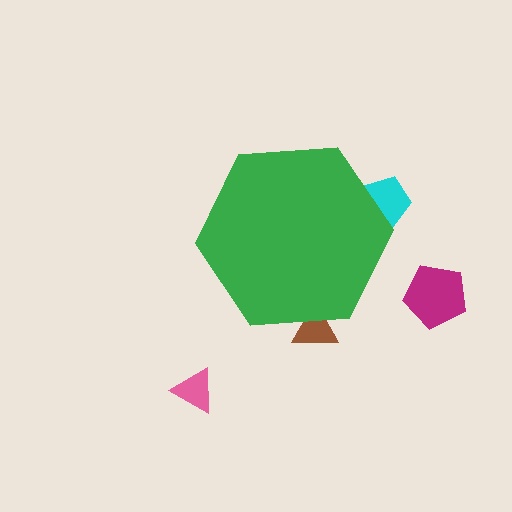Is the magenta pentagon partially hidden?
No, the magenta pentagon is fully visible.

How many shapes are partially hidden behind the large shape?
2 shapes are partially hidden.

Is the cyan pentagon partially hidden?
Yes, the cyan pentagon is partially hidden behind the green hexagon.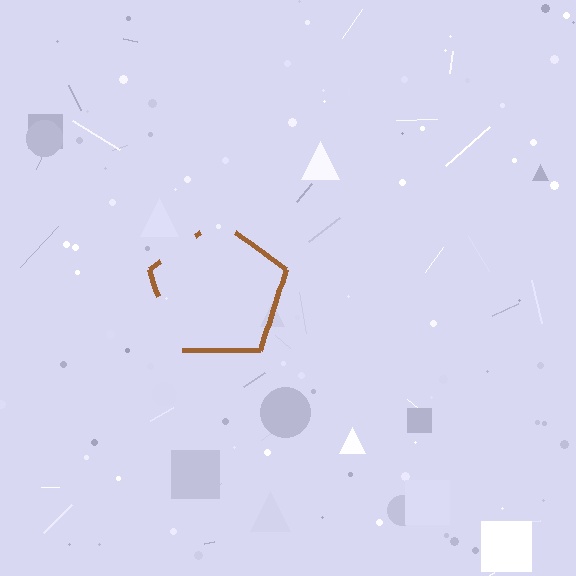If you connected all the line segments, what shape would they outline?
They would outline a pentagon.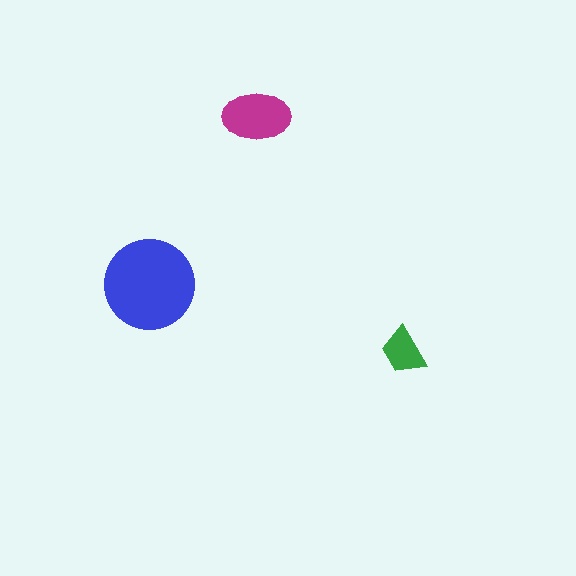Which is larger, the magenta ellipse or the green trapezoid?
The magenta ellipse.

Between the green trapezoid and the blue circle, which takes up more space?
The blue circle.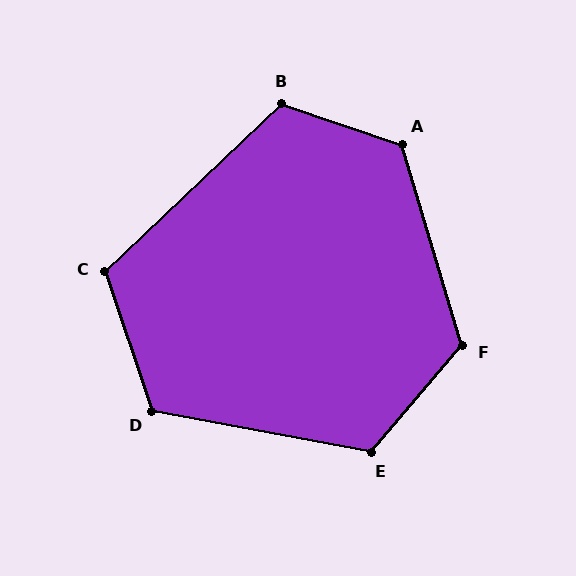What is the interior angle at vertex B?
Approximately 118 degrees (obtuse).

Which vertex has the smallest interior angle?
C, at approximately 115 degrees.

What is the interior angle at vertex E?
Approximately 120 degrees (obtuse).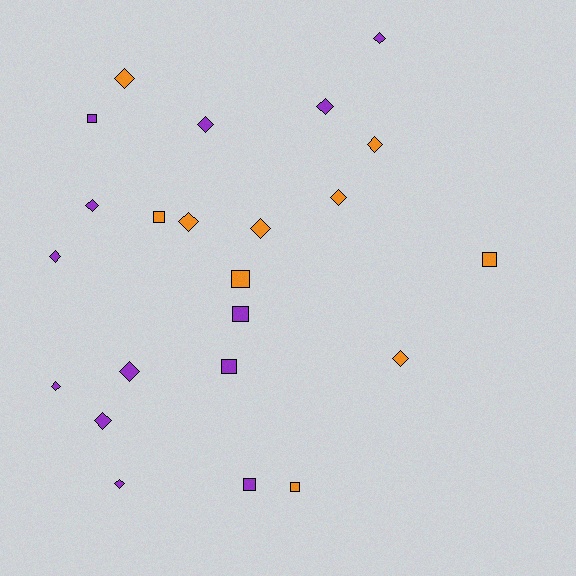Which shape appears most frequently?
Diamond, with 15 objects.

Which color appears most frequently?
Purple, with 13 objects.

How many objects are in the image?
There are 23 objects.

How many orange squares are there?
There are 4 orange squares.